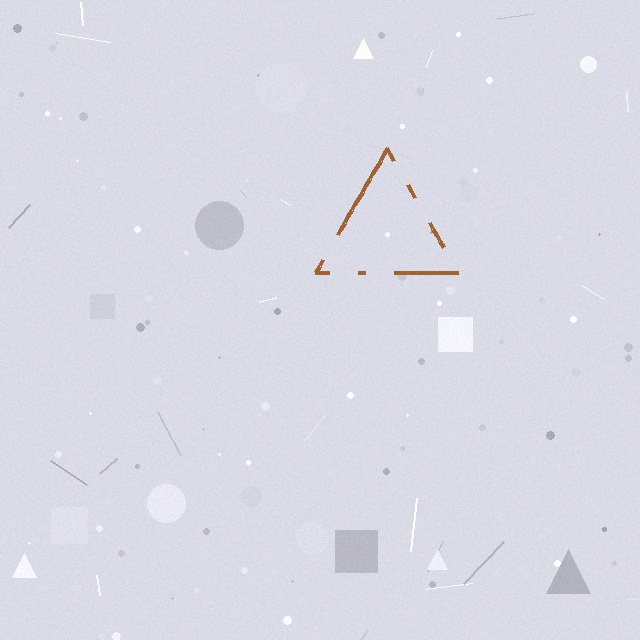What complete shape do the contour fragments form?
The contour fragments form a triangle.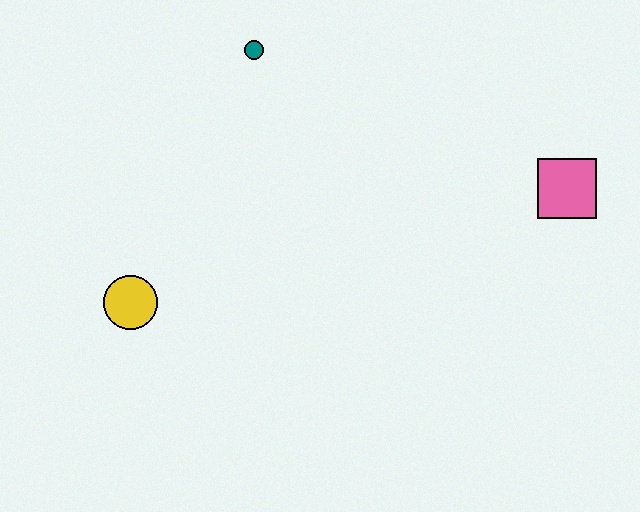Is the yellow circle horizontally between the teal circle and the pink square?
No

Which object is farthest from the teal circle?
The pink square is farthest from the teal circle.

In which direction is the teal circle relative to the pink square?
The teal circle is to the left of the pink square.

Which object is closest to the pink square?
The teal circle is closest to the pink square.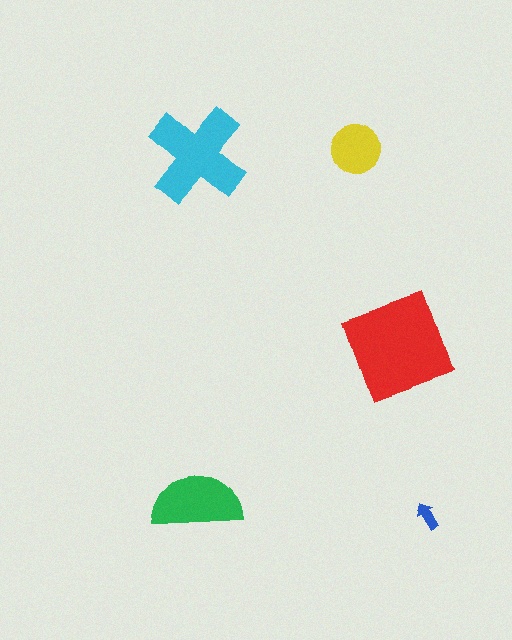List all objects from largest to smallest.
The red diamond, the cyan cross, the green semicircle, the yellow circle, the blue arrow.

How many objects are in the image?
There are 5 objects in the image.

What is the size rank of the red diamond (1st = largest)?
1st.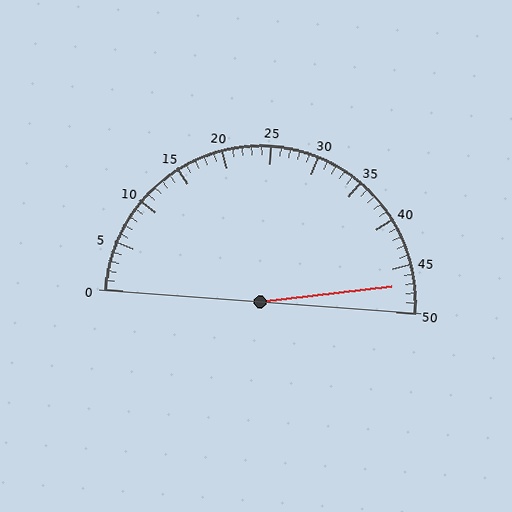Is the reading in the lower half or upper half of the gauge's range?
The reading is in the upper half of the range (0 to 50).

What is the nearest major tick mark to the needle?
The nearest major tick mark is 45.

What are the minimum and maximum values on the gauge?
The gauge ranges from 0 to 50.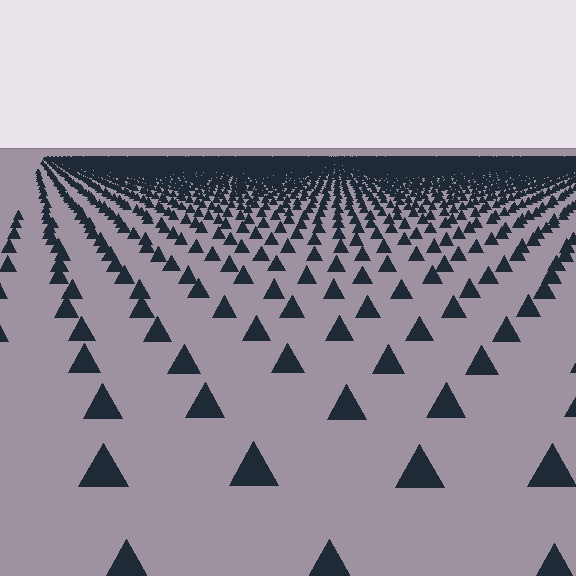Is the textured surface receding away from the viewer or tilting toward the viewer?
The surface is receding away from the viewer. Texture elements get smaller and denser toward the top.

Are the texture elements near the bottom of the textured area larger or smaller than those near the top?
Larger. Near the bottom, elements are closer to the viewer and appear at a bigger on-screen size.